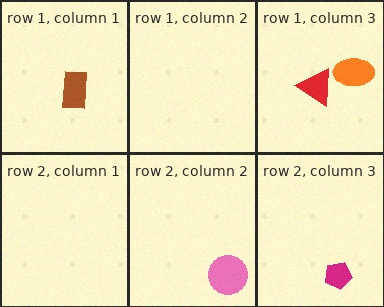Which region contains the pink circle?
The row 2, column 2 region.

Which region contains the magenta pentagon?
The row 2, column 3 region.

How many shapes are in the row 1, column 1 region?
1.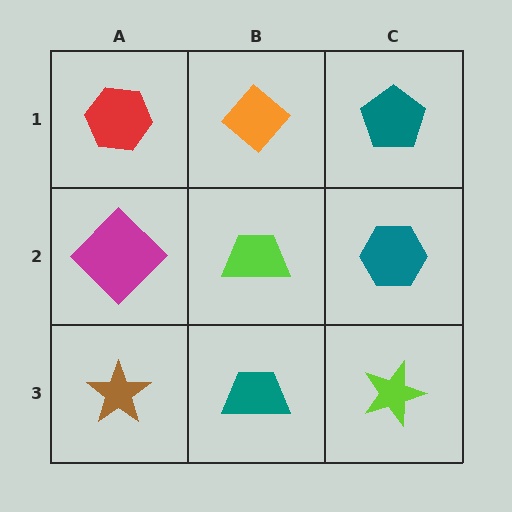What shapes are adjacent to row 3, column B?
A lime trapezoid (row 2, column B), a brown star (row 3, column A), a lime star (row 3, column C).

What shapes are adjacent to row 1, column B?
A lime trapezoid (row 2, column B), a red hexagon (row 1, column A), a teal pentagon (row 1, column C).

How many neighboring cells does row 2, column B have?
4.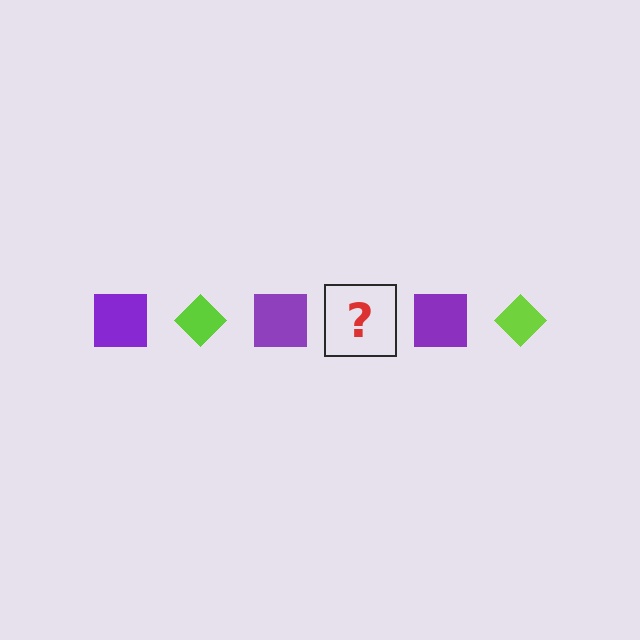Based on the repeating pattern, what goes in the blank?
The blank should be a lime diamond.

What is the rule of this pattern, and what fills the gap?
The rule is that the pattern alternates between purple square and lime diamond. The gap should be filled with a lime diamond.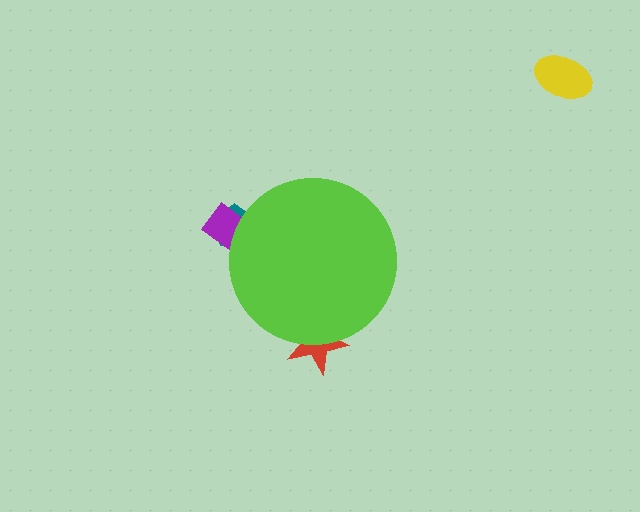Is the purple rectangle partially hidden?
Yes, the purple rectangle is partially hidden behind the lime circle.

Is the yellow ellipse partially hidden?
No, the yellow ellipse is fully visible.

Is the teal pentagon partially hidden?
Yes, the teal pentagon is partially hidden behind the lime circle.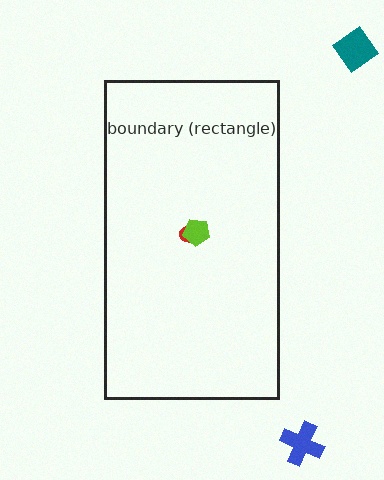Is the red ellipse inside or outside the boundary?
Inside.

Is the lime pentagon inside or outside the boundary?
Inside.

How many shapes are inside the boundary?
2 inside, 2 outside.